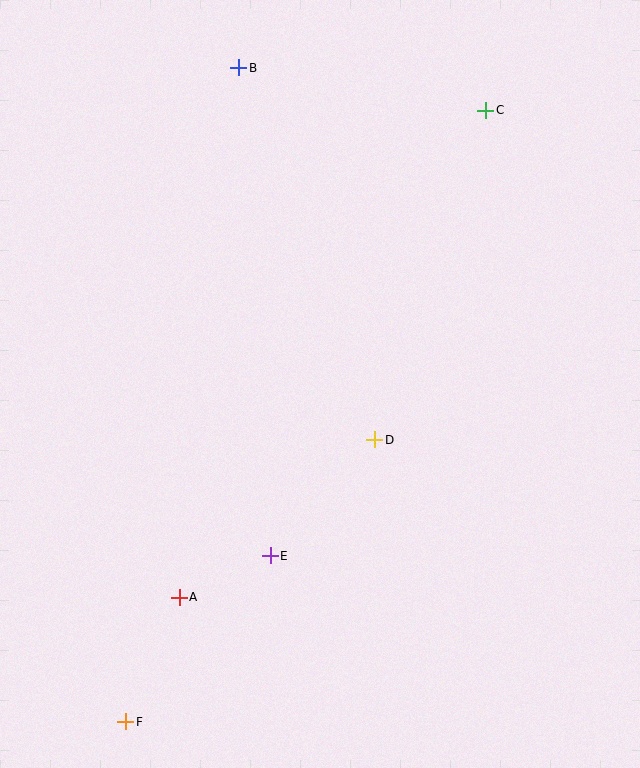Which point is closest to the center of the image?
Point D at (375, 440) is closest to the center.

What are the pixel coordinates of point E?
Point E is at (270, 556).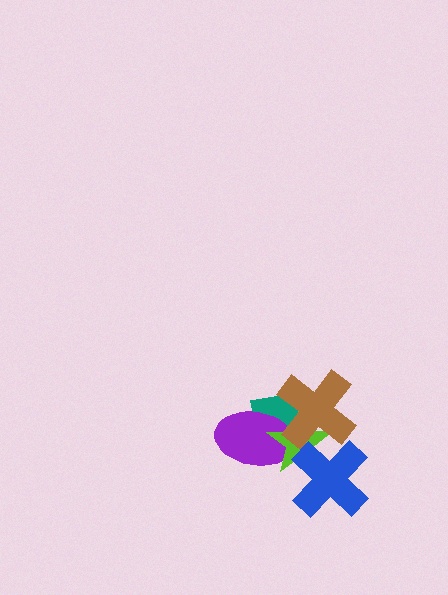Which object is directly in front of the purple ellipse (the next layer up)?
The lime star is directly in front of the purple ellipse.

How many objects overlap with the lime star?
4 objects overlap with the lime star.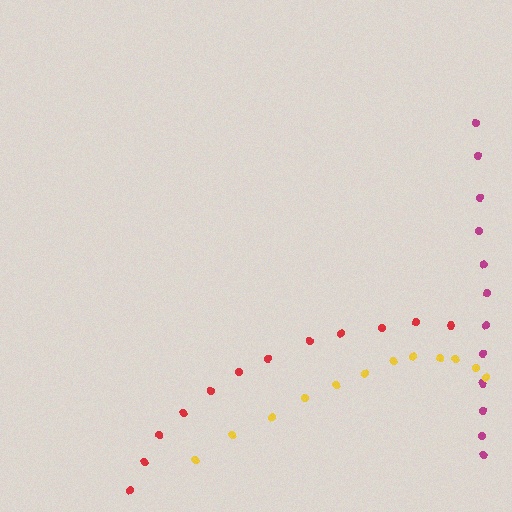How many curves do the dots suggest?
There are 3 distinct paths.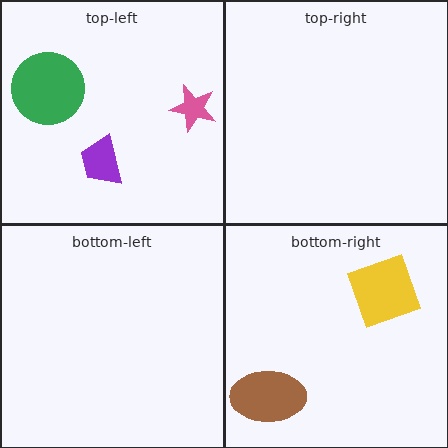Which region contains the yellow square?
The bottom-right region.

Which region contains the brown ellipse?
The bottom-right region.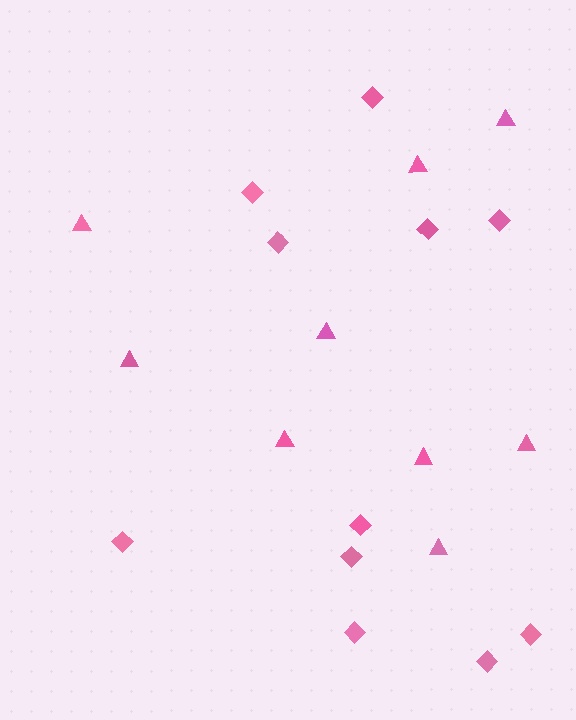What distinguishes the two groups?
There are 2 groups: one group of triangles (9) and one group of diamonds (11).